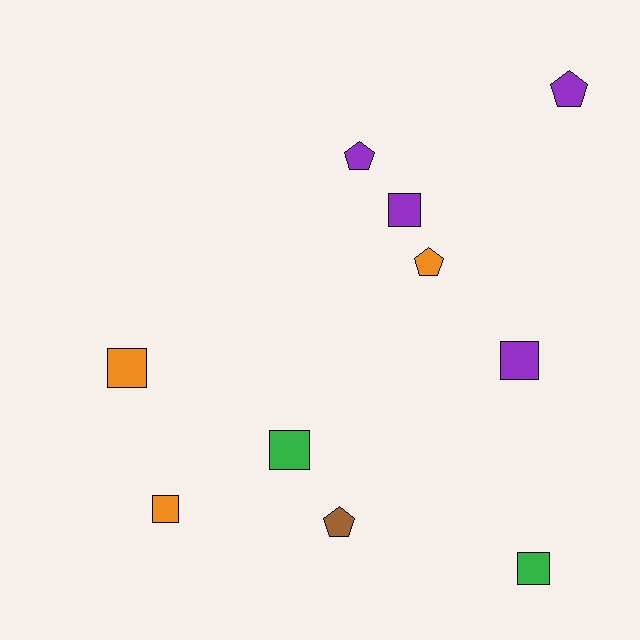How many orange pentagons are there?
There is 1 orange pentagon.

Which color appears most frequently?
Purple, with 4 objects.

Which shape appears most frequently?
Square, with 6 objects.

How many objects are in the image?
There are 10 objects.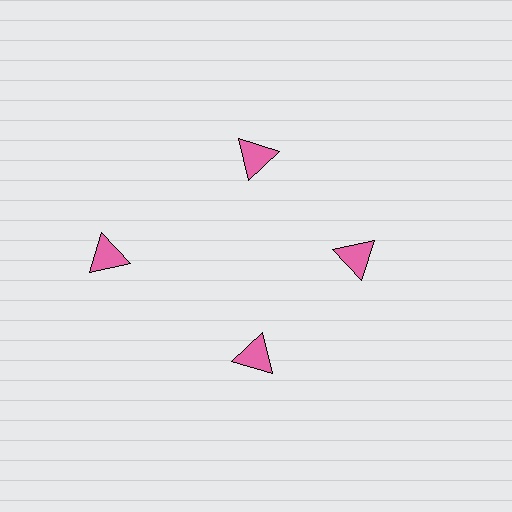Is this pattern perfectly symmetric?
No. The 4 pink triangles are arranged in a ring, but one element near the 9 o'clock position is pushed outward from the center, breaking the 4-fold rotational symmetry.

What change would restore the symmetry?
The symmetry would be restored by moving it inward, back onto the ring so that all 4 triangles sit at equal angles and equal distance from the center.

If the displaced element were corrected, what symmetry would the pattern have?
It would have 4-fold rotational symmetry — the pattern would map onto itself every 90 degrees.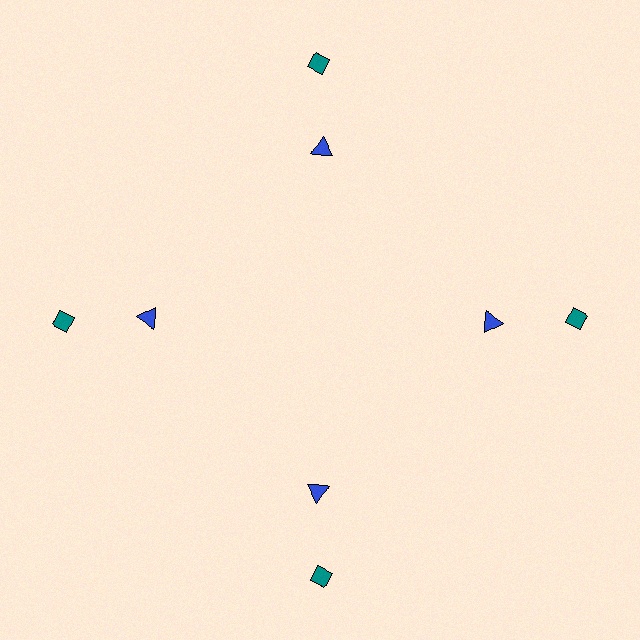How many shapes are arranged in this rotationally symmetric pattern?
There are 8 shapes, arranged in 4 groups of 2.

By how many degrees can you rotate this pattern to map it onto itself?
The pattern maps onto itself every 90 degrees of rotation.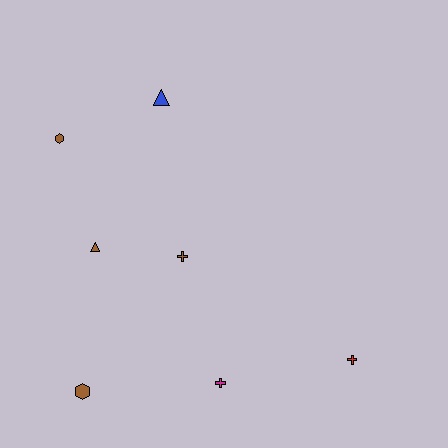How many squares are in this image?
There are no squares.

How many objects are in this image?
There are 7 objects.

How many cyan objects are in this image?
There are no cyan objects.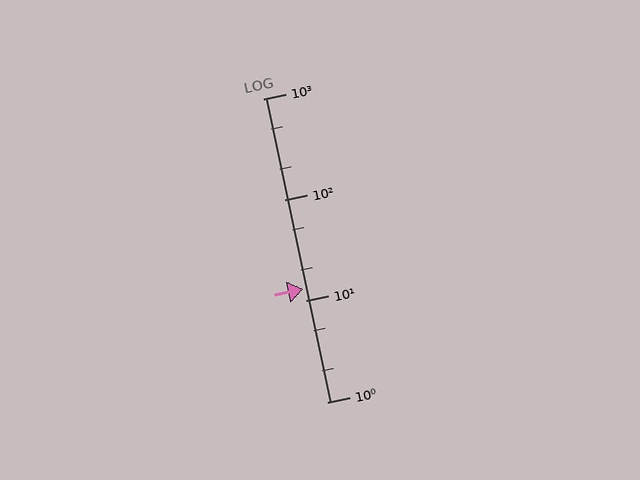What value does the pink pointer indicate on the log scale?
The pointer indicates approximately 13.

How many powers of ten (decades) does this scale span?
The scale spans 3 decades, from 1 to 1000.